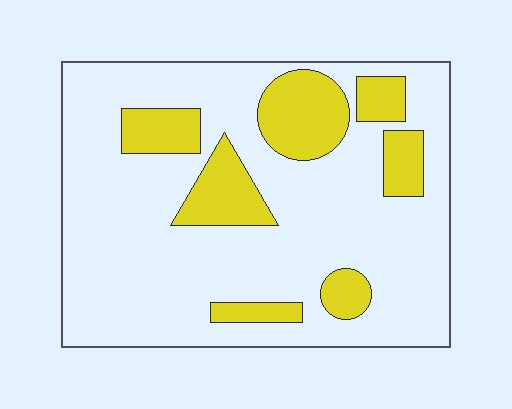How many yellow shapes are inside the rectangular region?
7.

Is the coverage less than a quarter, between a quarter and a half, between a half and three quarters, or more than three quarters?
Less than a quarter.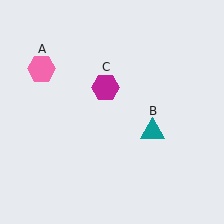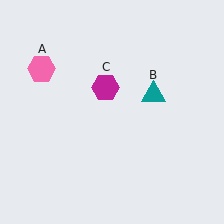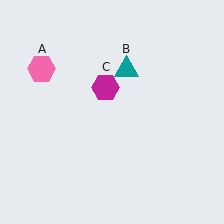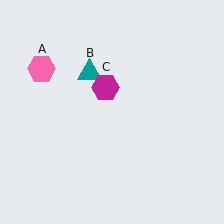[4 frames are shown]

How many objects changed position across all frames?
1 object changed position: teal triangle (object B).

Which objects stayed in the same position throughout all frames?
Pink hexagon (object A) and magenta hexagon (object C) remained stationary.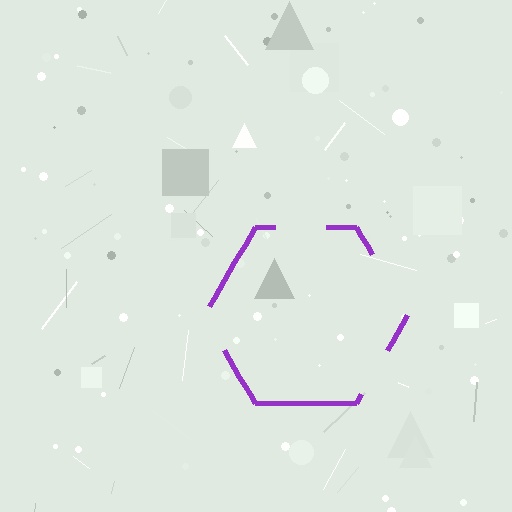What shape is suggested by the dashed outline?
The dashed outline suggests a hexagon.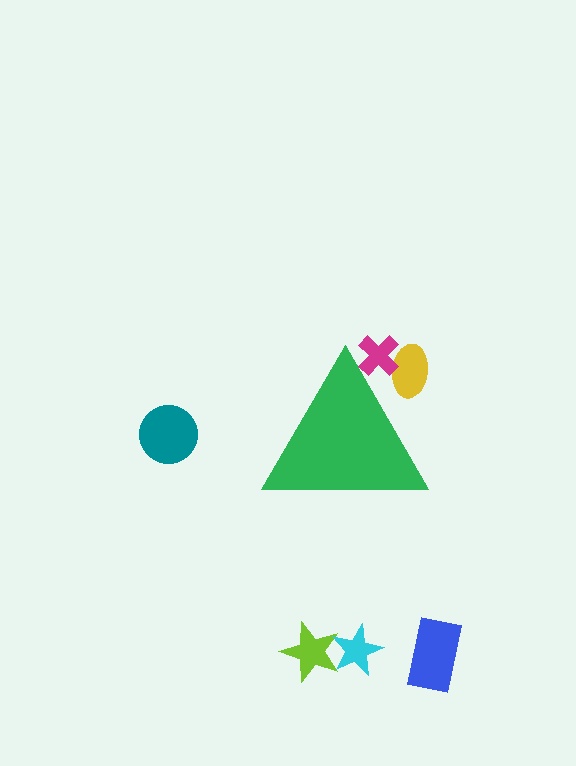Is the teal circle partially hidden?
No, the teal circle is fully visible.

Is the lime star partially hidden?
No, the lime star is fully visible.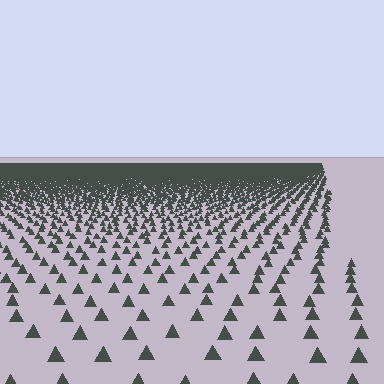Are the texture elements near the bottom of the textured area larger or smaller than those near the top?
Larger. Near the bottom, elements are closer to the viewer and appear at a bigger on-screen size.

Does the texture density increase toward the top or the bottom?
Density increases toward the top.